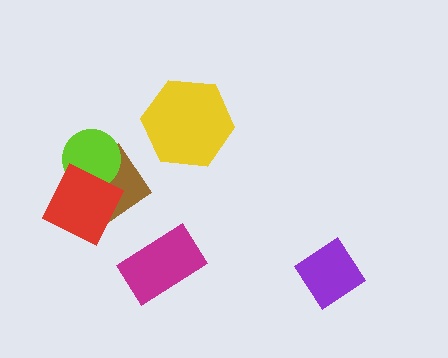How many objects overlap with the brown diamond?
2 objects overlap with the brown diamond.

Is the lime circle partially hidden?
Yes, it is partially covered by another shape.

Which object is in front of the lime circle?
The red diamond is in front of the lime circle.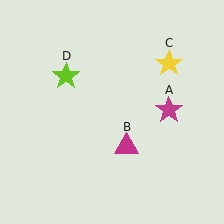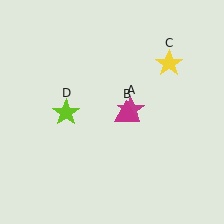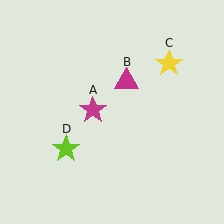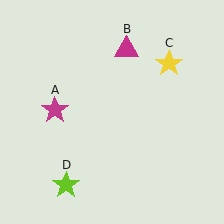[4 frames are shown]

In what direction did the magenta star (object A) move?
The magenta star (object A) moved left.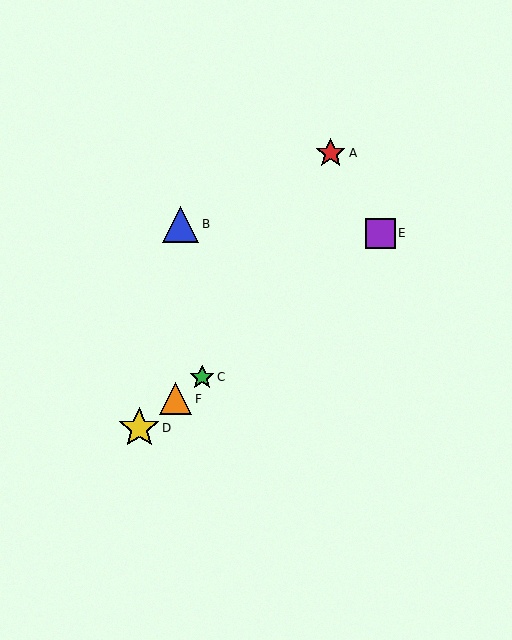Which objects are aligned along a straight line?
Objects C, D, E, F are aligned along a straight line.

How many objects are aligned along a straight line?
4 objects (C, D, E, F) are aligned along a straight line.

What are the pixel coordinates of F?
Object F is at (176, 399).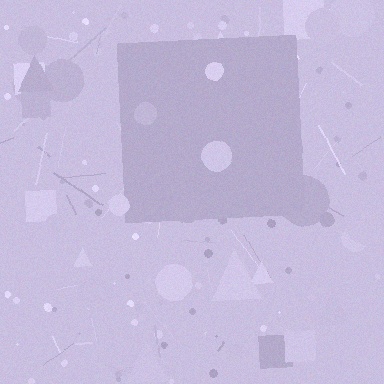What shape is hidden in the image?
A square is hidden in the image.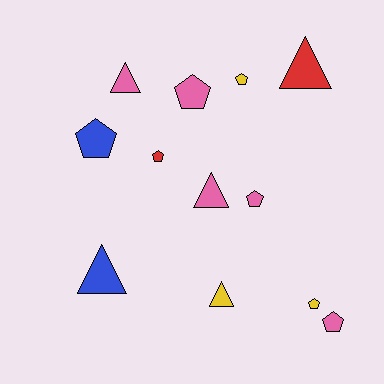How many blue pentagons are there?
There is 1 blue pentagon.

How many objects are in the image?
There are 12 objects.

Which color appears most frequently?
Pink, with 5 objects.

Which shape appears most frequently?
Pentagon, with 7 objects.